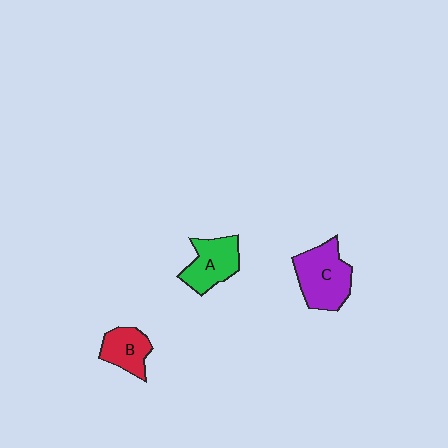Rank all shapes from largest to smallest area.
From largest to smallest: C (purple), A (green), B (red).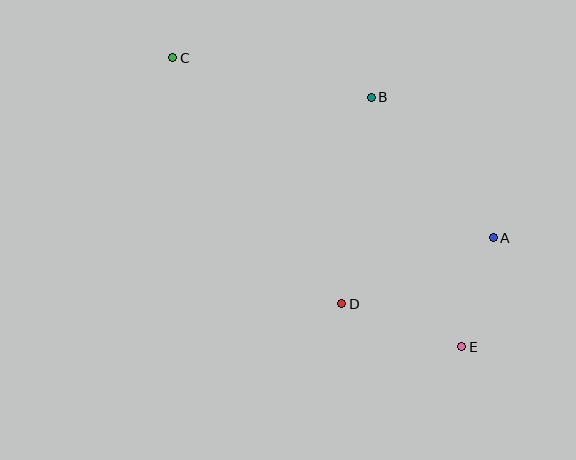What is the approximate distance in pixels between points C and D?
The distance between C and D is approximately 298 pixels.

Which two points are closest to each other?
Points A and E are closest to each other.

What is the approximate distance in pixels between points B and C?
The distance between B and C is approximately 202 pixels.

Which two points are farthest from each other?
Points C and E are farthest from each other.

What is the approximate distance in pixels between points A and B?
The distance between A and B is approximately 186 pixels.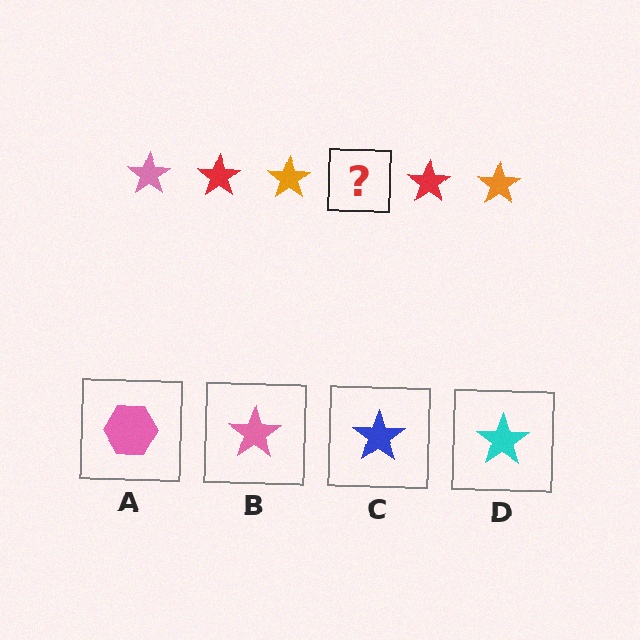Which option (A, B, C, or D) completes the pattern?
B.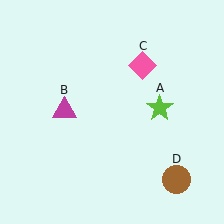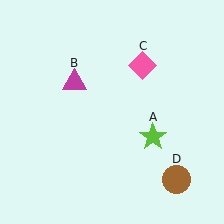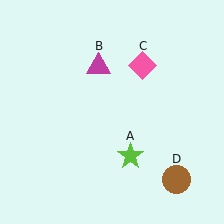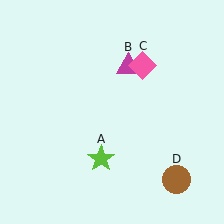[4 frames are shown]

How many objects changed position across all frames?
2 objects changed position: lime star (object A), magenta triangle (object B).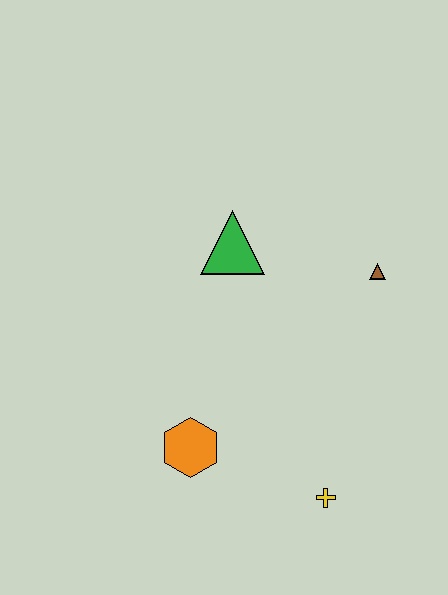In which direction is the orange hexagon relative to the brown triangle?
The orange hexagon is to the left of the brown triangle.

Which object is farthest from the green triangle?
The yellow cross is farthest from the green triangle.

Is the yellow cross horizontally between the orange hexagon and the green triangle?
No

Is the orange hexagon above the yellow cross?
Yes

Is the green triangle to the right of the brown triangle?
No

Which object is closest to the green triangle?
The brown triangle is closest to the green triangle.